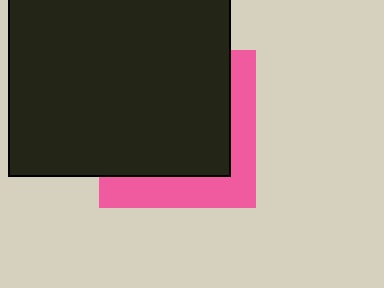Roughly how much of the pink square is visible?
A small part of it is visible (roughly 31%).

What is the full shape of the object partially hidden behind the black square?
The partially hidden object is a pink square.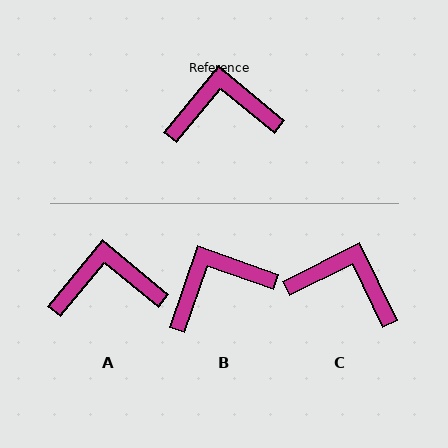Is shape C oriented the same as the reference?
No, it is off by about 24 degrees.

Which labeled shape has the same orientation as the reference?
A.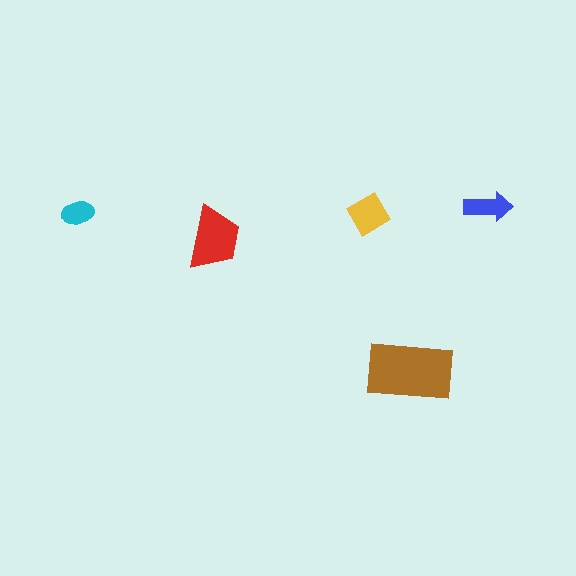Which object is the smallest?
The cyan ellipse.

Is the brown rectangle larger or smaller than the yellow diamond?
Larger.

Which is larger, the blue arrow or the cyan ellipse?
The blue arrow.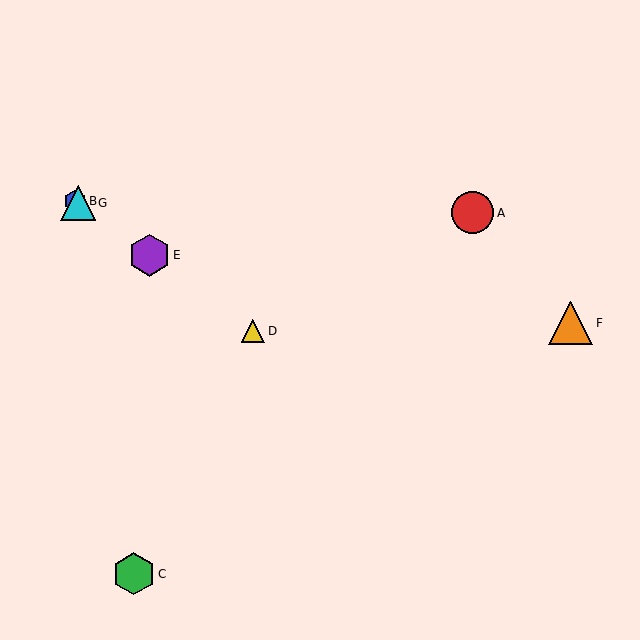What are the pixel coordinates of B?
Object B is at (75, 201).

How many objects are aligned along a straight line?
4 objects (B, D, E, G) are aligned along a straight line.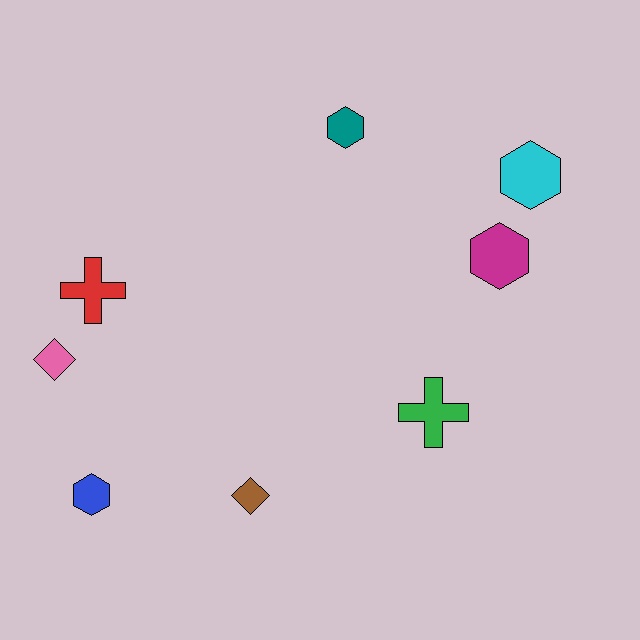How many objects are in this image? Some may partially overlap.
There are 8 objects.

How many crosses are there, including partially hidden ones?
There are 2 crosses.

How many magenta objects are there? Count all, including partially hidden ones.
There is 1 magenta object.